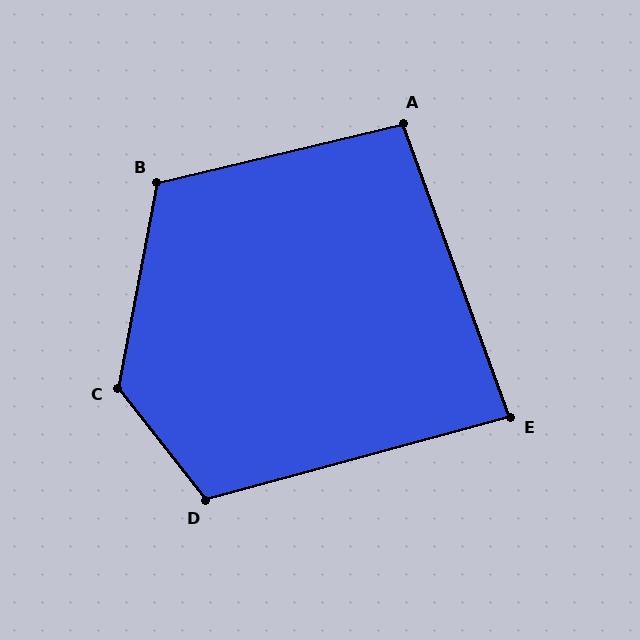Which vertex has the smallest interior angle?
E, at approximately 85 degrees.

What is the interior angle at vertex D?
Approximately 113 degrees (obtuse).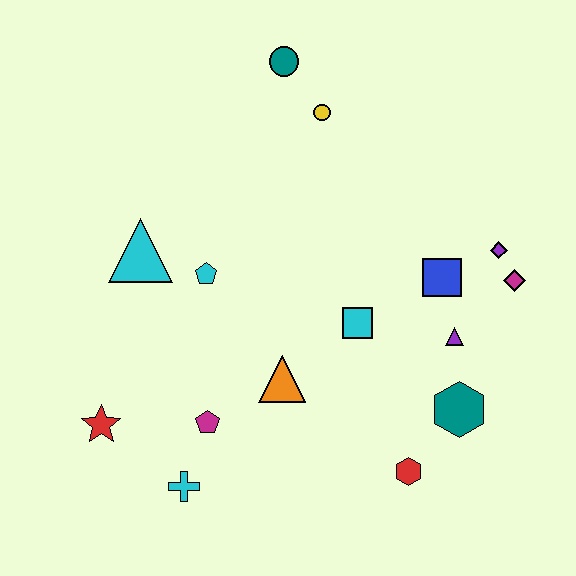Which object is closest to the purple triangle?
The blue square is closest to the purple triangle.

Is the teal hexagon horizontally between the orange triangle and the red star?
No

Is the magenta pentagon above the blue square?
No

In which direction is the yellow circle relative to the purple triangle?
The yellow circle is above the purple triangle.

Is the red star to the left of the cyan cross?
Yes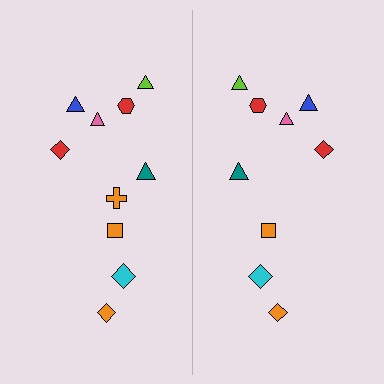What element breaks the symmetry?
A orange cross is missing from the right side.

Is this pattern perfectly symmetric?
No, the pattern is not perfectly symmetric. A orange cross is missing from the right side.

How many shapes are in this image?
There are 19 shapes in this image.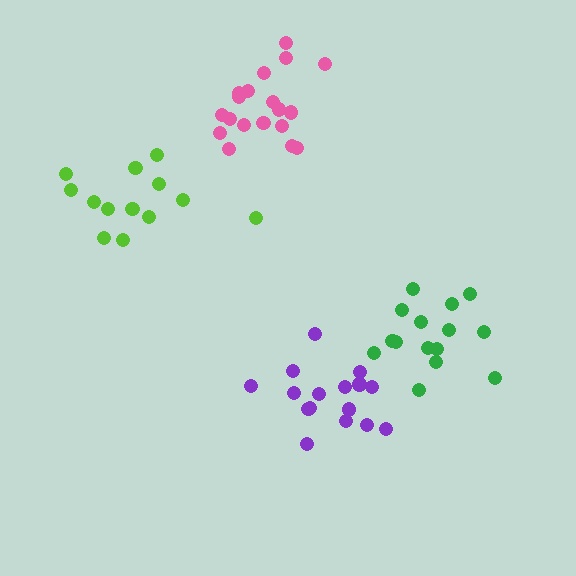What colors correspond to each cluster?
The clusters are colored: lime, green, purple, pink.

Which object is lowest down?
The purple cluster is bottommost.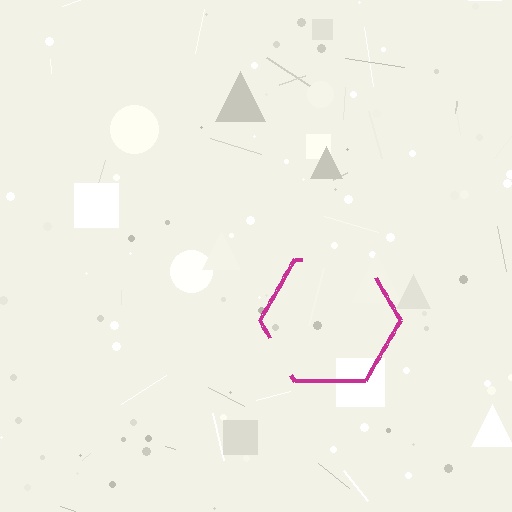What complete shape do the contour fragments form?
The contour fragments form a hexagon.